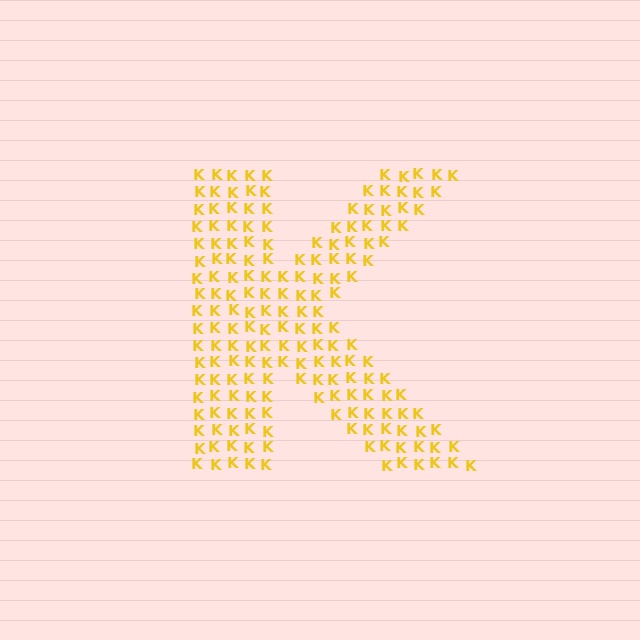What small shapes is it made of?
It is made of small letter K's.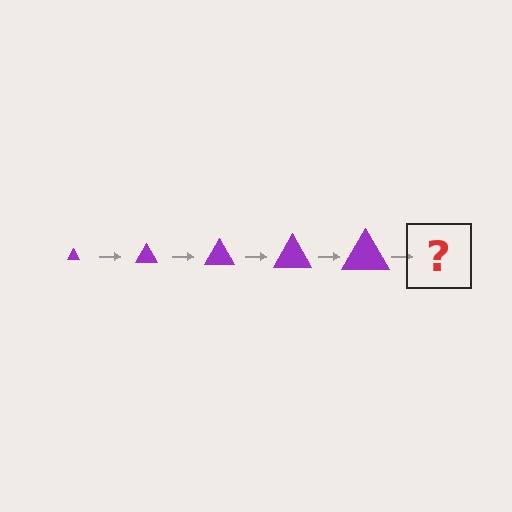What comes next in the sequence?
The next element should be a purple triangle, larger than the previous one.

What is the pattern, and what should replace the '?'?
The pattern is that the triangle gets progressively larger each step. The '?' should be a purple triangle, larger than the previous one.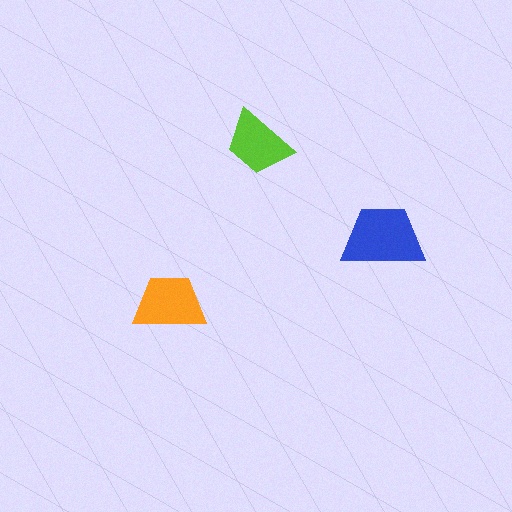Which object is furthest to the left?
The orange trapezoid is leftmost.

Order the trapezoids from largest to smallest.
the blue one, the orange one, the lime one.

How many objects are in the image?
There are 3 objects in the image.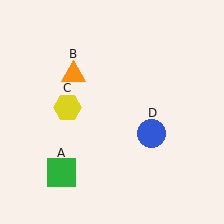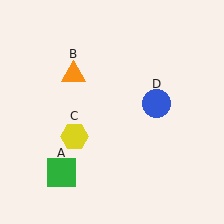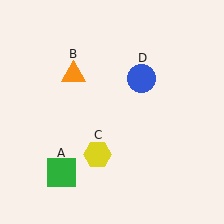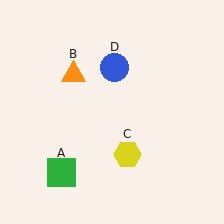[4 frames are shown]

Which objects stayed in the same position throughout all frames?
Green square (object A) and orange triangle (object B) remained stationary.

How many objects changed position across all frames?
2 objects changed position: yellow hexagon (object C), blue circle (object D).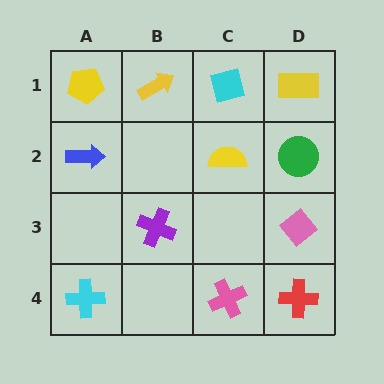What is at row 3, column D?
A pink diamond.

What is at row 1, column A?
A yellow pentagon.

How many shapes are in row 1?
4 shapes.